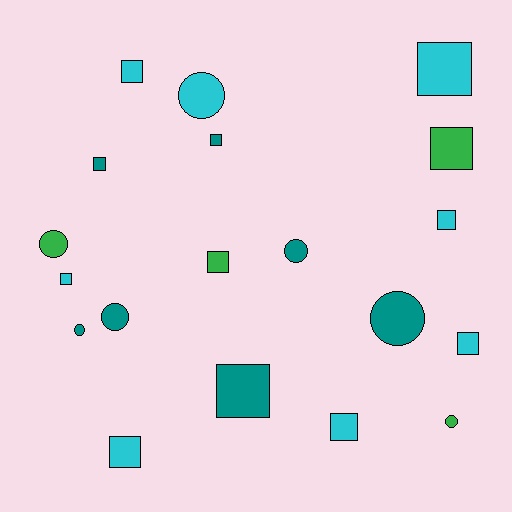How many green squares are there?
There are 2 green squares.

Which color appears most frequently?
Cyan, with 8 objects.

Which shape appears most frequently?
Square, with 12 objects.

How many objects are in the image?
There are 19 objects.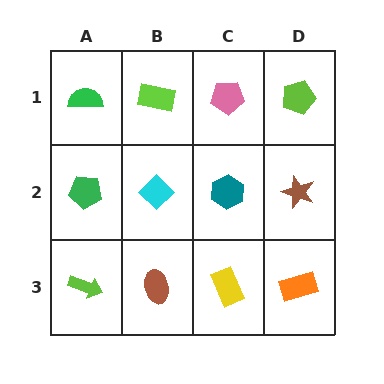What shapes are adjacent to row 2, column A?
A green semicircle (row 1, column A), a lime arrow (row 3, column A), a cyan diamond (row 2, column B).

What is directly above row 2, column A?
A green semicircle.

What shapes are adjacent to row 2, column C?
A pink pentagon (row 1, column C), a yellow rectangle (row 3, column C), a cyan diamond (row 2, column B), a brown star (row 2, column D).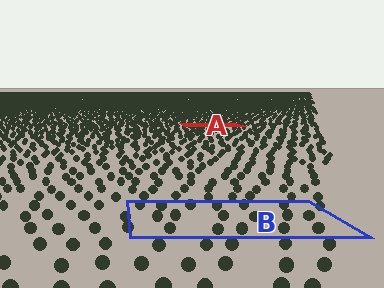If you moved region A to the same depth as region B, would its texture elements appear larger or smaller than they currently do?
They would appear larger. At a closer depth, the same texture elements are projected at a bigger on-screen size.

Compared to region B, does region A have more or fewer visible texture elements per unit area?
Region A has more texture elements per unit area — they are packed more densely because it is farther away.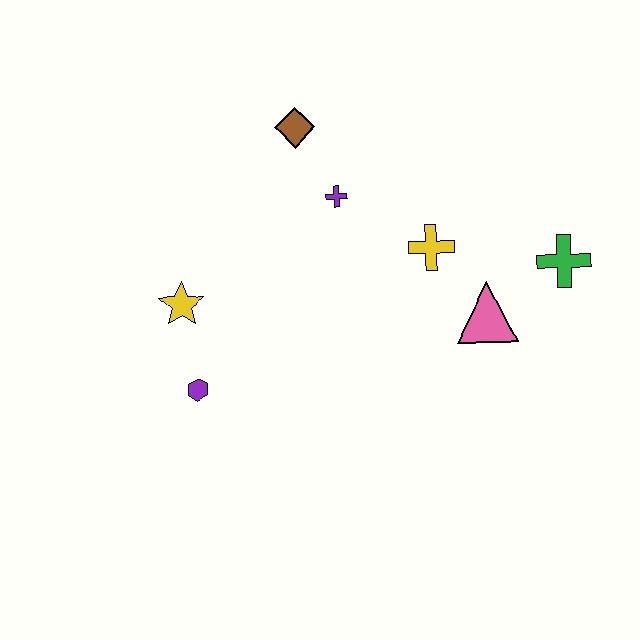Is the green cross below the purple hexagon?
No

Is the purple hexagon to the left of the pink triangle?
Yes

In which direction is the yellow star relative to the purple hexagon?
The yellow star is above the purple hexagon.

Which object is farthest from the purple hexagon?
The green cross is farthest from the purple hexagon.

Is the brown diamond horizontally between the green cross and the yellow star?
Yes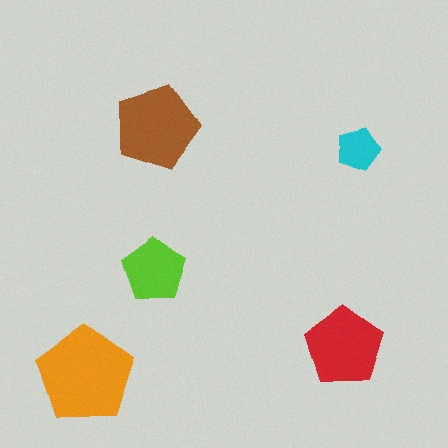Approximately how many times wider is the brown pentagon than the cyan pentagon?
About 2 times wider.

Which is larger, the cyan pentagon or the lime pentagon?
The lime one.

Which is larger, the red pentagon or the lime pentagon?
The red one.